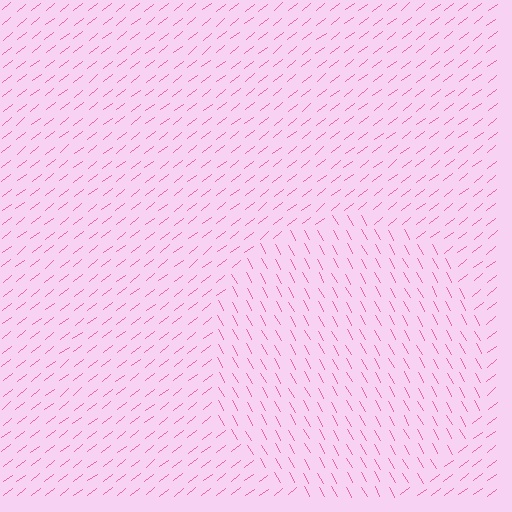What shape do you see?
I see a circle.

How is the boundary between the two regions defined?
The boundary is defined purely by a change in line orientation (approximately 80 degrees difference). All lines are the same color and thickness.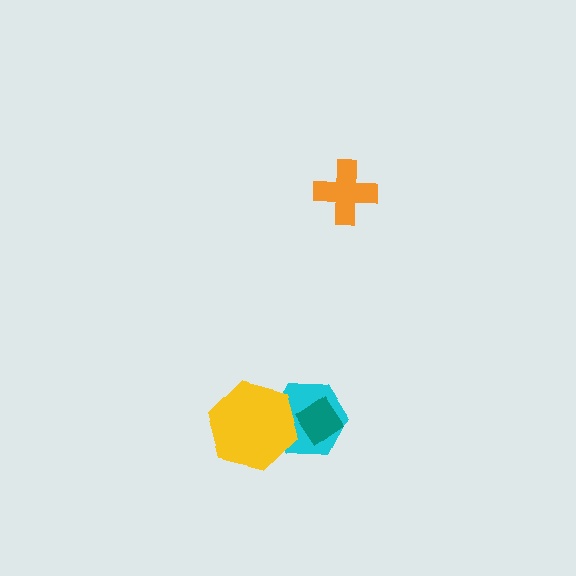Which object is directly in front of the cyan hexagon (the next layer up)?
The teal diamond is directly in front of the cyan hexagon.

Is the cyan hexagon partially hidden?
Yes, it is partially covered by another shape.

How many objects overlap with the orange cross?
0 objects overlap with the orange cross.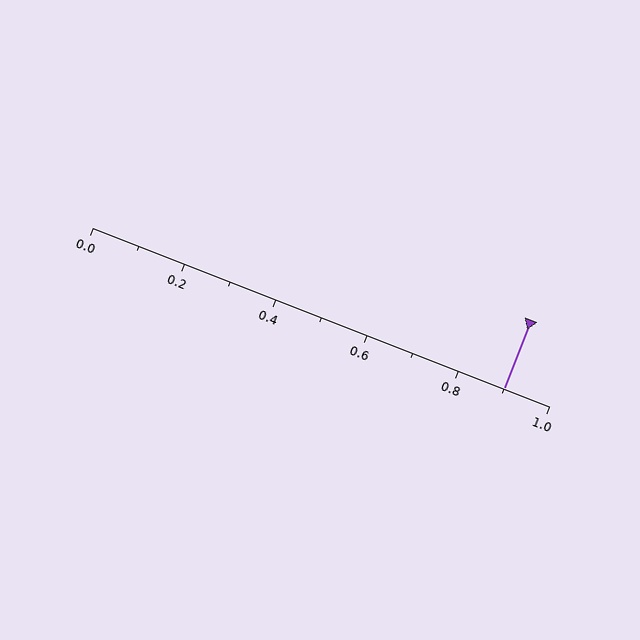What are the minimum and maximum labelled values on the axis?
The axis runs from 0.0 to 1.0.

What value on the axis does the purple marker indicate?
The marker indicates approximately 0.9.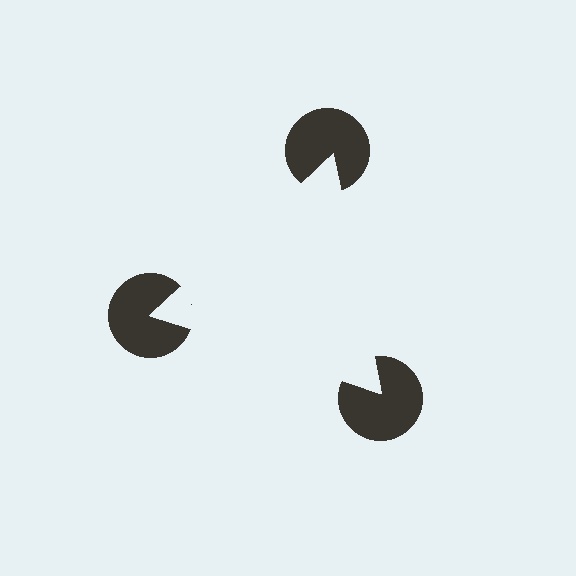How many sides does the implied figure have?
3 sides.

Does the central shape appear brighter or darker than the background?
It typically appears slightly brighter than the background, even though no actual brightness change is drawn.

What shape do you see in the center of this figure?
An illusory triangle — its edges are inferred from the aligned wedge cuts in the pac-man discs, not physically drawn.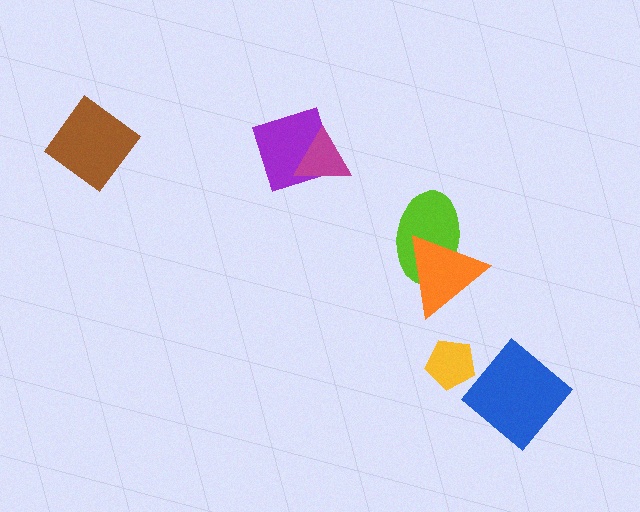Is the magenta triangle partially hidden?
No, no other shape covers it.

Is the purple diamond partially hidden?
Yes, it is partially covered by another shape.